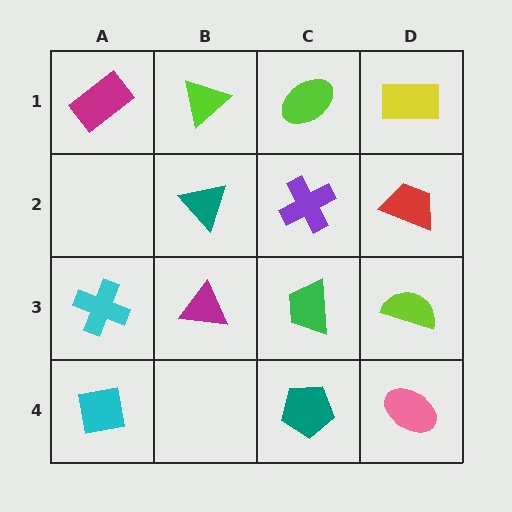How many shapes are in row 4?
3 shapes.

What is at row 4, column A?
A cyan square.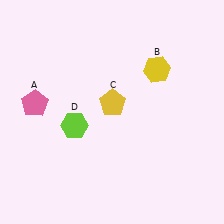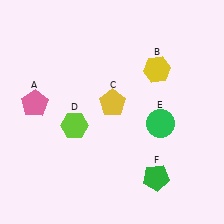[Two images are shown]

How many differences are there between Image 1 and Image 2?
There are 2 differences between the two images.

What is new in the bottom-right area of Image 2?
A green pentagon (F) was added in the bottom-right area of Image 2.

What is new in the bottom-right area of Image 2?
A green circle (E) was added in the bottom-right area of Image 2.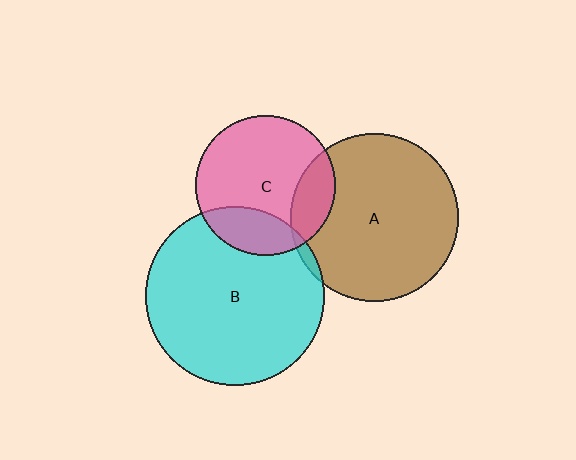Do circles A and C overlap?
Yes.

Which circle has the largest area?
Circle B (cyan).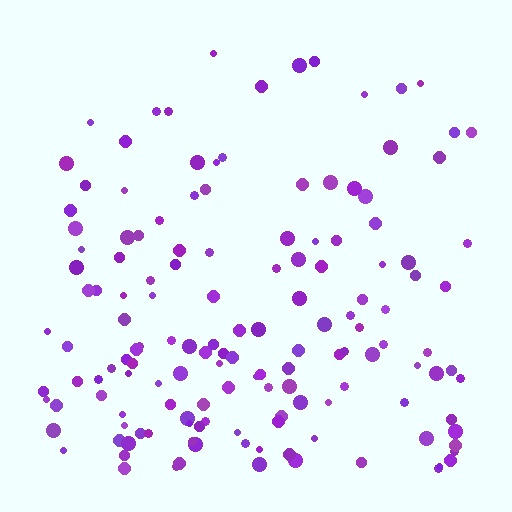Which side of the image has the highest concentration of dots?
The bottom.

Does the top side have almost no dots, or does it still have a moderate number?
Still a moderate number, just noticeably fewer than the bottom.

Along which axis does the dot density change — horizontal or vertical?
Vertical.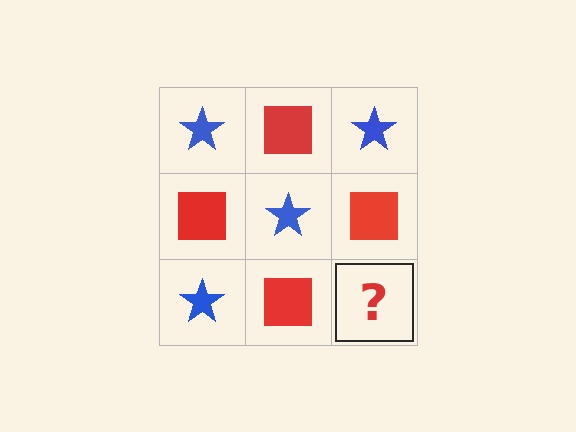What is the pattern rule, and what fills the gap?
The rule is that it alternates blue star and red square in a checkerboard pattern. The gap should be filled with a blue star.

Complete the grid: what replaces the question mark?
The question mark should be replaced with a blue star.